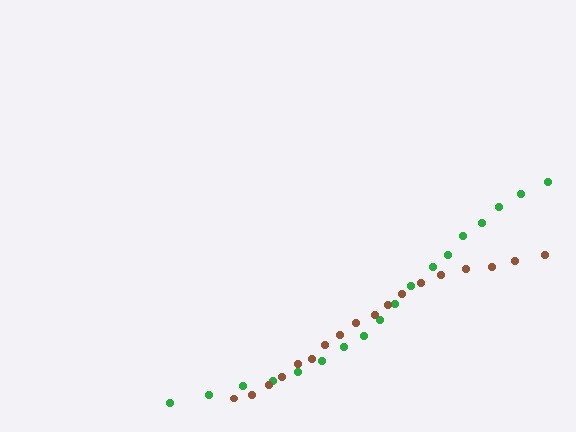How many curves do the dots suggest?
There are 2 distinct paths.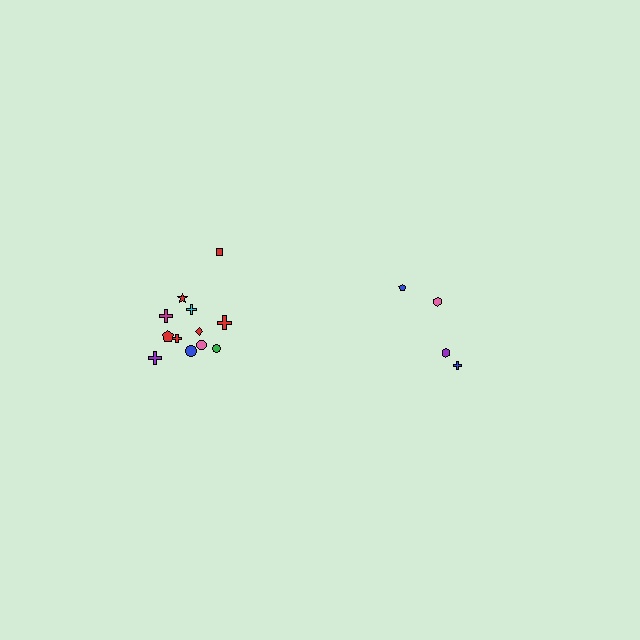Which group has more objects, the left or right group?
The left group.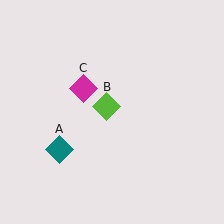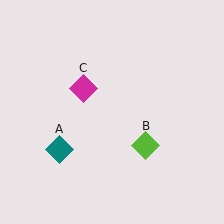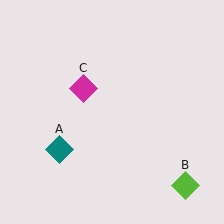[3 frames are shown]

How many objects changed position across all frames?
1 object changed position: lime diamond (object B).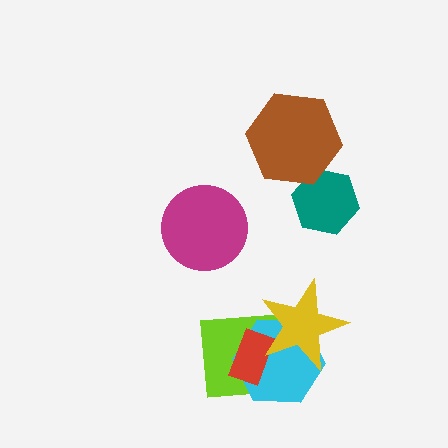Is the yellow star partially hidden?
No, no other shape covers it.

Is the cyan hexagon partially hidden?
Yes, it is partially covered by another shape.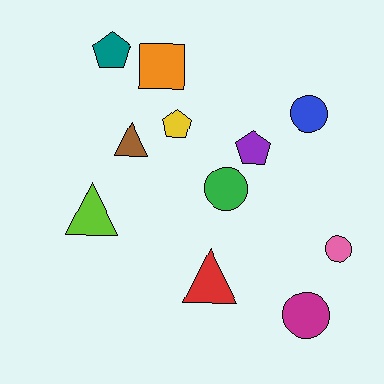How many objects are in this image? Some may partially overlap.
There are 11 objects.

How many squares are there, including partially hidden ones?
There is 1 square.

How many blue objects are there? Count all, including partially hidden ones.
There is 1 blue object.